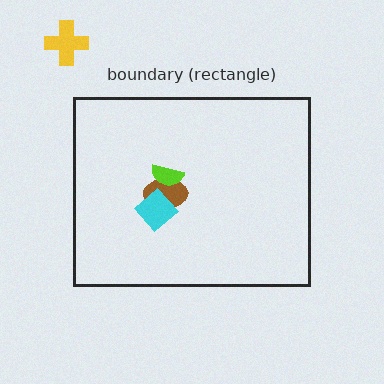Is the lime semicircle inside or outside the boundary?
Inside.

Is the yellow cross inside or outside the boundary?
Outside.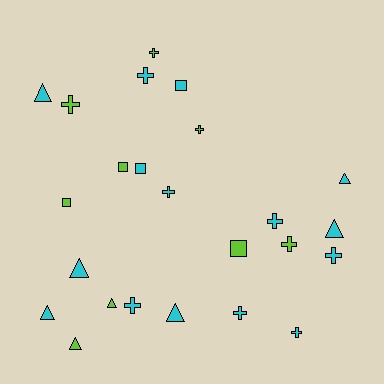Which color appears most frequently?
Cyan, with 15 objects.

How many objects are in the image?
There are 24 objects.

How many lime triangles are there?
There are 2 lime triangles.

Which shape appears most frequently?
Cross, with 11 objects.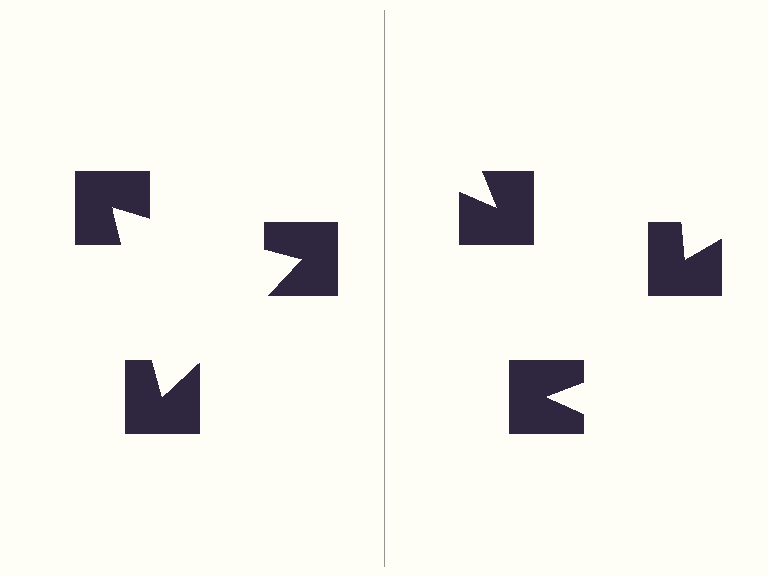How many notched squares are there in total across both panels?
6 — 3 on each side.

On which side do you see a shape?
An illusory triangle appears on the left side. On the right side the wedge cuts are rotated, so no coherent shape forms.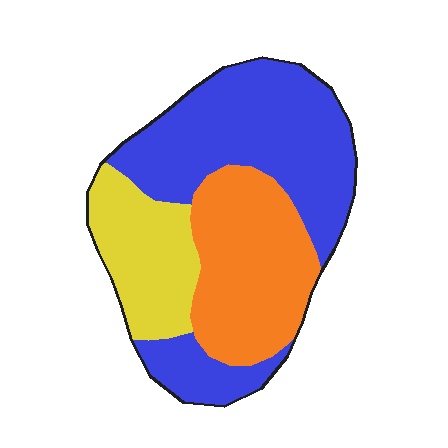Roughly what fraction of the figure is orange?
Orange covers 31% of the figure.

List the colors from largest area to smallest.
From largest to smallest: blue, orange, yellow.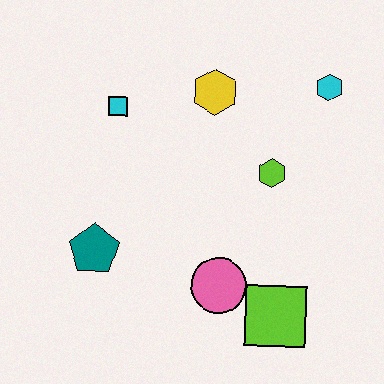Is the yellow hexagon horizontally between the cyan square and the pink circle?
Yes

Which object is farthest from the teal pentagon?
The cyan hexagon is farthest from the teal pentagon.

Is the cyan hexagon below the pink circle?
No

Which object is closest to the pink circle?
The lime square is closest to the pink circle.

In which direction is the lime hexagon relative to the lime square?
The lime hexagon is above the lime square.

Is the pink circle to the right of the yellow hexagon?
Yes